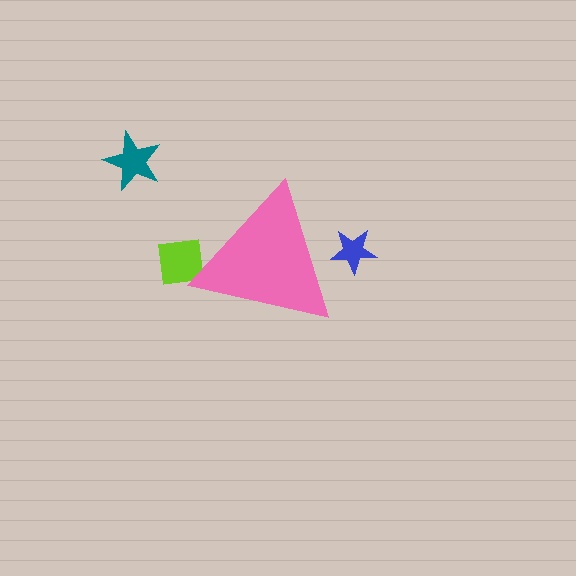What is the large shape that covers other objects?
A pink triangle.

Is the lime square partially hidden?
Yes, the lime square is partially hidden behind the pink triangle.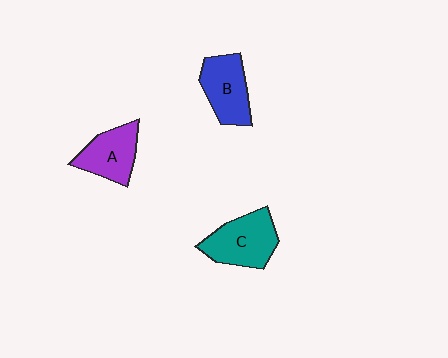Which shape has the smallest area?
Shape A (purple).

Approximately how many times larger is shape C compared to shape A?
Approximately 1.2 times.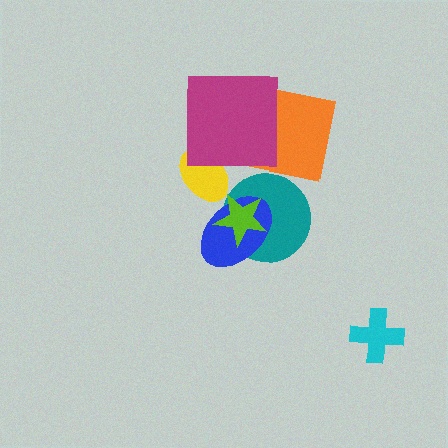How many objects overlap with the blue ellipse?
2 objects overlap with the blue ellipse.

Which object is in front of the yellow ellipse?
The magenta square is in front of the yellow ellipse.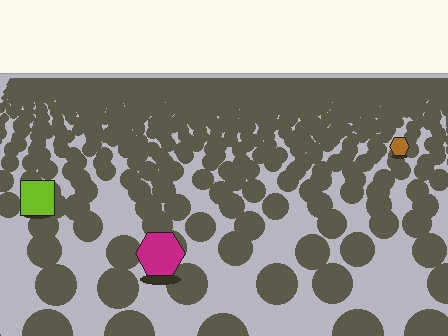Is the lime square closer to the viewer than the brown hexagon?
Yes. The lime square is closer — you can tell from the texture gradient: the ground texture is coarser near it.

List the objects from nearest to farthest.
From nearest to farthest: the magenta hexagon, the lime square, the brown hexagon.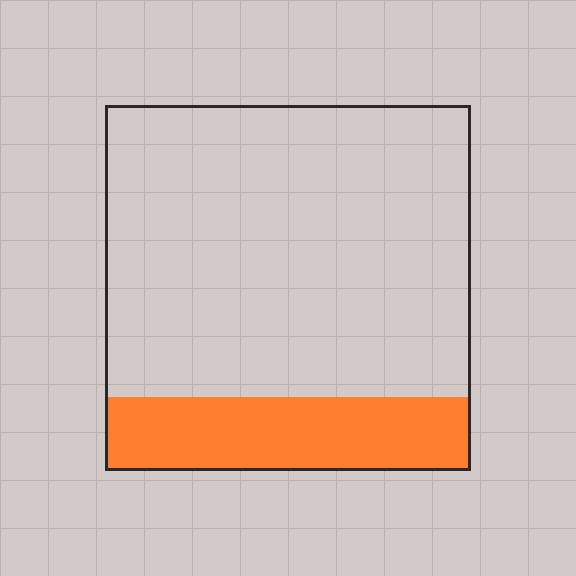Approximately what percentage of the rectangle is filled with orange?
Approximately 20%.